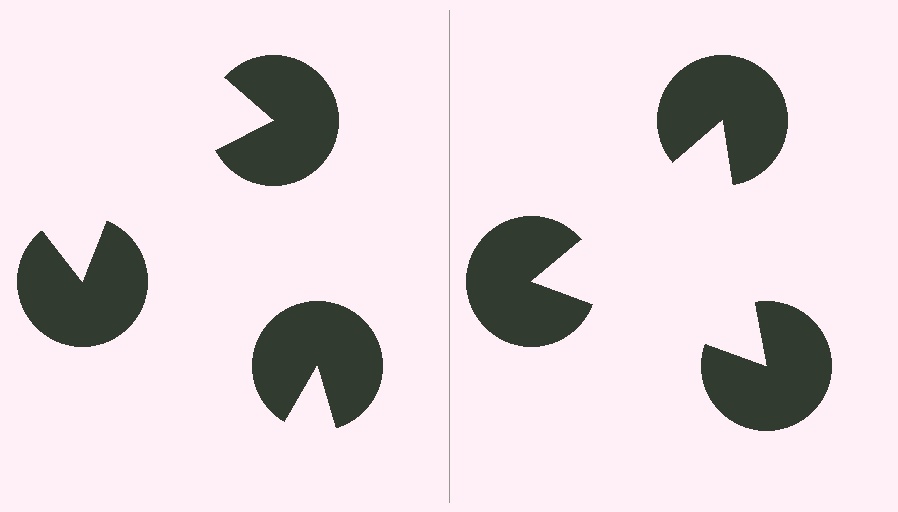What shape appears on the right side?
An illusory triangle.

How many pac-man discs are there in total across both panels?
6 — 3 on each side.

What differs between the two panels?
The pac-man discs are positioned identically on both sides; only the wedge orientations differ. On the right they align to a triangle; on the left they are misaligned.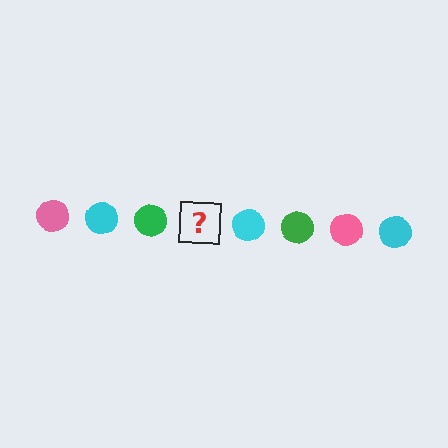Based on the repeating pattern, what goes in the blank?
The blank should be a pink circle.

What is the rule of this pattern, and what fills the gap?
The rule is that the pattern cycles through pink, cyan, green circles. The gap should be filled with a pink circle.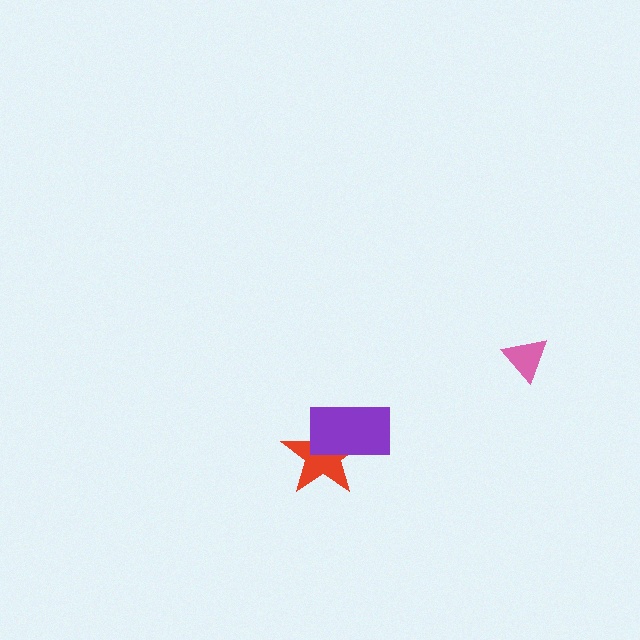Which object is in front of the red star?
The purple rectangle is in front of the red star.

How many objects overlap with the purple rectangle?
1 object overlaps with the purple rectangle.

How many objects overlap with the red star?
1 object overlaps with the red star.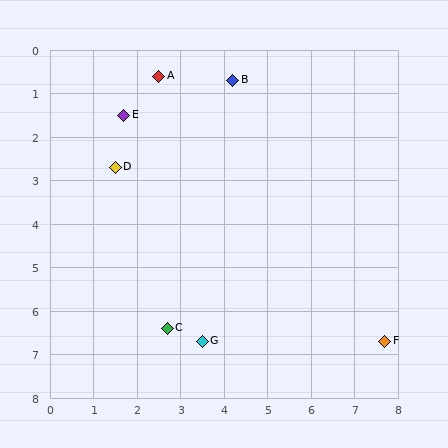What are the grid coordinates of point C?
Point C is at approximately (2.7, 6.4).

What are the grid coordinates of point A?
Point A is at approximately (2.5, 0.6).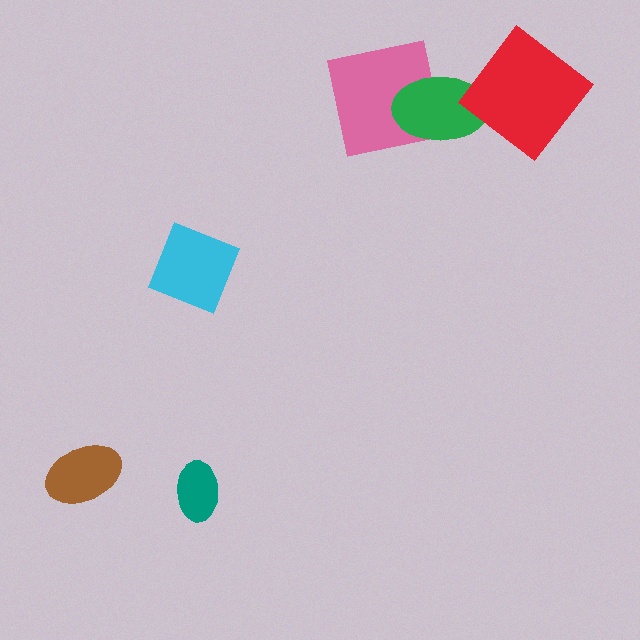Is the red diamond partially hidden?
No, no other shape covers it.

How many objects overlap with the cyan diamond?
0 objects overlap with the cyan diamond.